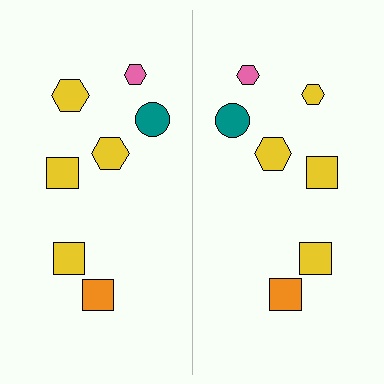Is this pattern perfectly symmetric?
No, the pattern is not perfectly symmetric. The yellow hexagon on the right side has a different size than its mirror counterpart.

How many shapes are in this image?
There are 14 shapes in this image.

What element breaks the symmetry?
The yellow hexagon on the right side has a different size than its mirror counterpart.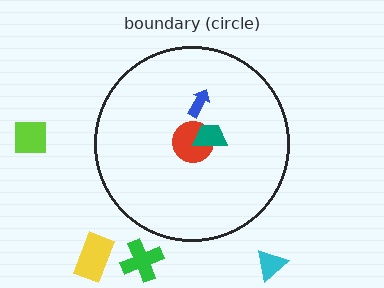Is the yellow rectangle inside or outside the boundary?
Outside.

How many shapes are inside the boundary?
3 inside, 4 outside.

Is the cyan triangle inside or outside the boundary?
Outside.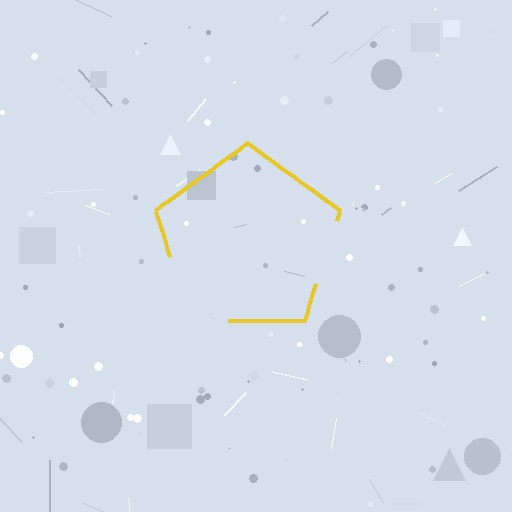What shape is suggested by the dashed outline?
The dashed outline suggests a pentagon.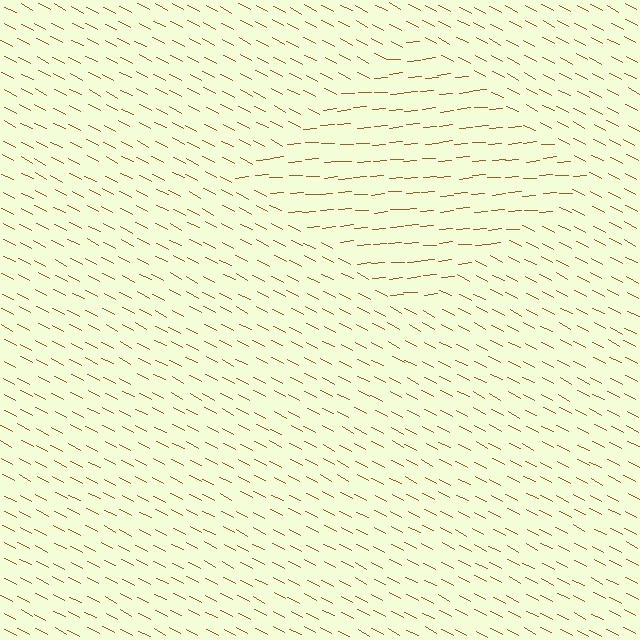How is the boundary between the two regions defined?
The boundary is defined purely by a change in line orientation (approximately 32 degrees difference). All lines are the same color and thickness.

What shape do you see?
I see a diamond.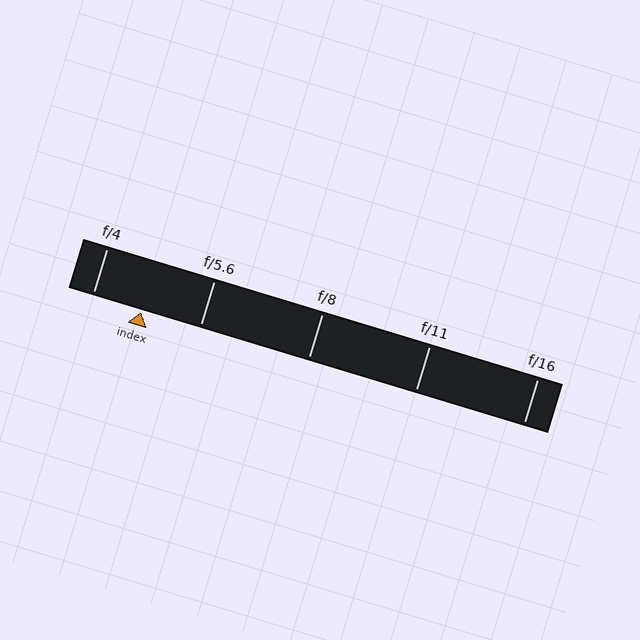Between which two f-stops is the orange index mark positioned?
The index mark is between f/4 and f/5.6.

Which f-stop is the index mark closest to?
The index mark is closest to f/4.